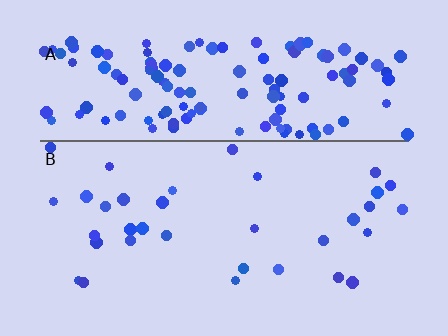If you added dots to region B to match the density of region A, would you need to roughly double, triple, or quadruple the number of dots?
Approximately quadruple.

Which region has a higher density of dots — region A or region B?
A (the top).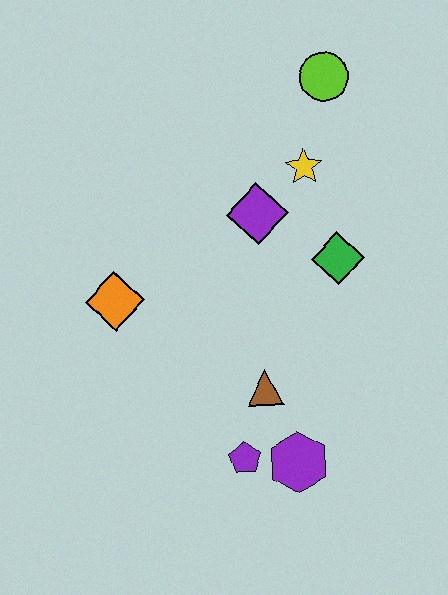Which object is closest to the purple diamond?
The yellow star is closest to the purple diamond.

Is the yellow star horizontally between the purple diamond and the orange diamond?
No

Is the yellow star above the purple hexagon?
Yes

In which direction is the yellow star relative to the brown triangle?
The yellow star is above the brown triangle.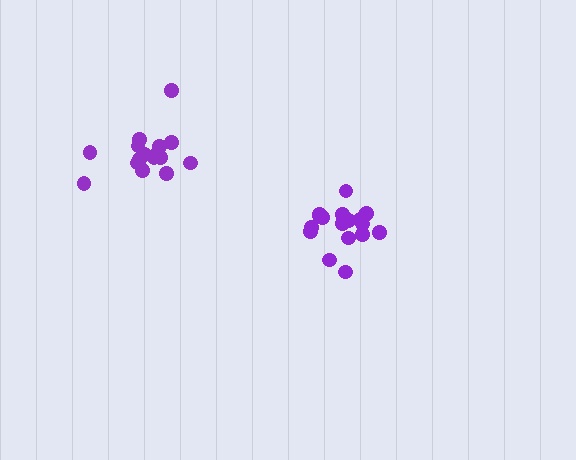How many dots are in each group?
Group 1: 18 dots, Group 2: 16 dots (34 total).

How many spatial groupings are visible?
There are 2 spatial groupings.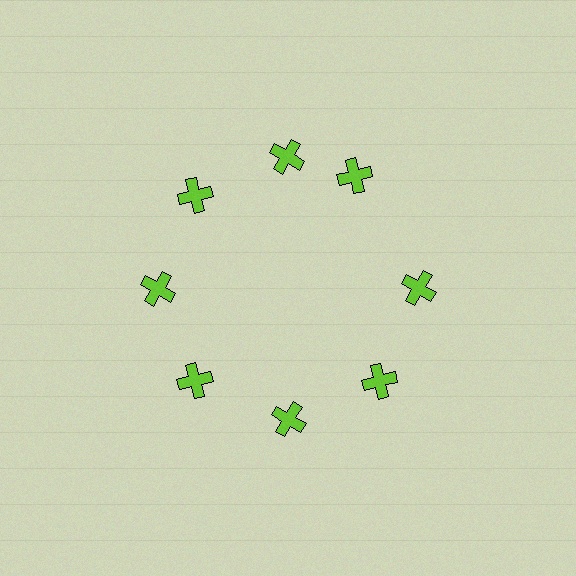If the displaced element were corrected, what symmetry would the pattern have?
It would have 8-fold rotational symmetry — the pattern would map onto itself every 45 degrees.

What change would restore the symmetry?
The symmetry would be restored by rotating it back into even spacing with its neighbors so that all 8 crosses sit at equal angles and equal distance from the center.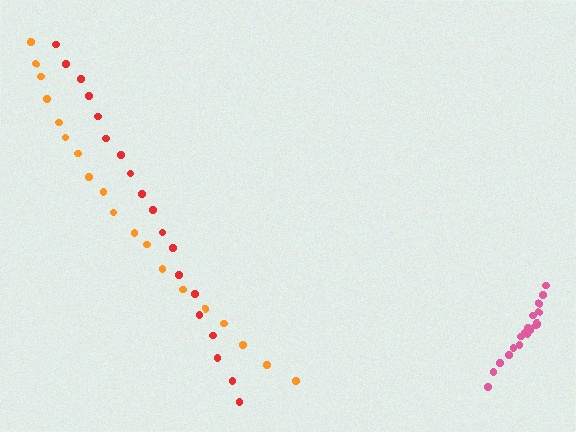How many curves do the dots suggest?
There are 3 distinct paths.